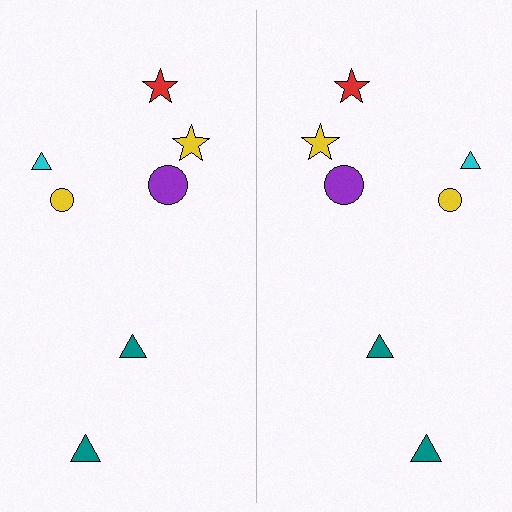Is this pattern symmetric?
Yes, this pattern has bilateral (reflection) symmetry.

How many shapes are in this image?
There are 14 shapes in this image.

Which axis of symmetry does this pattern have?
The pattern has a vertical axis of symmetry running through the center of the image.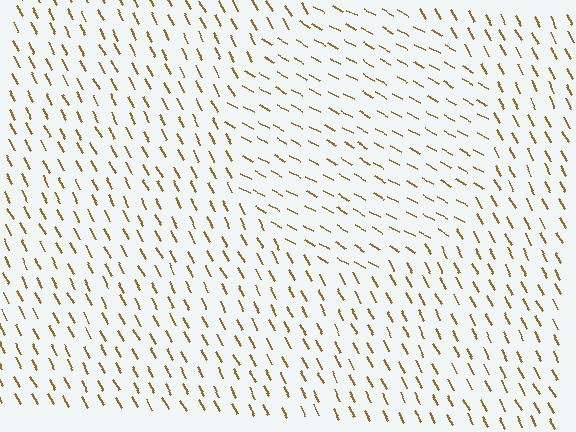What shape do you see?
I see a circle.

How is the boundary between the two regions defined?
The boundary is defined purely by a change in line orientation (approximately 33 degrees difference). All lines are the same color and thickness.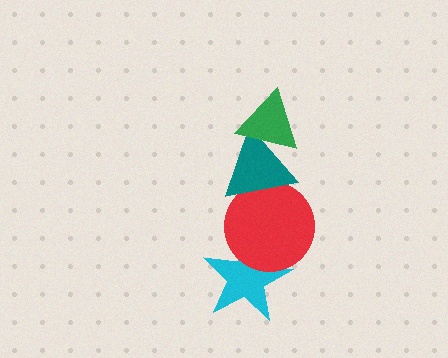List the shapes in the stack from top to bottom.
From top to bottom: the green triangle, the teal triangle, the red circle, the cyan star.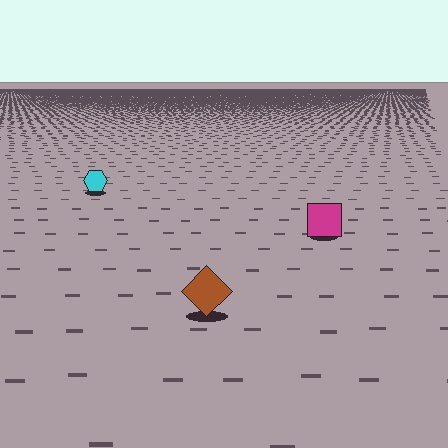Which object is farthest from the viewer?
The cyan hexagon is farthest from the viewer. It appears smaller and the ground texture around it is denser.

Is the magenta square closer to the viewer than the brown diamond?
No. The brown diamond is closer — you can tell from the texture gradient: the ground texture is coarser near it.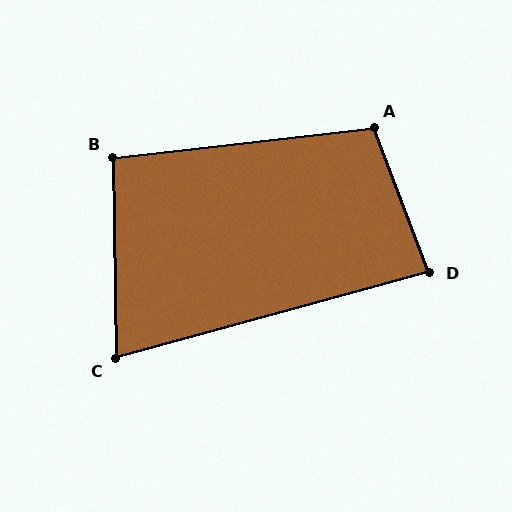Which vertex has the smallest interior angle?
C, at approximately 76 degrees.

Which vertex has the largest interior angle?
A, at approximately 104 degrees.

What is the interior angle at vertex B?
Approximately 96 degrees (obtuse).